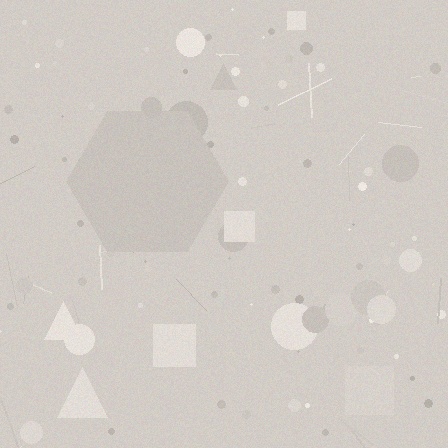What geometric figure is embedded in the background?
A hexagon is embedded in the background.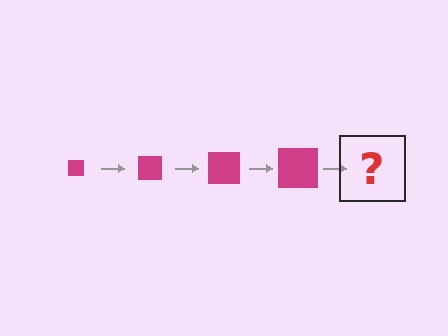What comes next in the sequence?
The next element should be a magenta square, larger than the previous one.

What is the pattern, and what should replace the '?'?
The pattern is that the square gets progressively larger each step. The '?' should be a magenta square, larger than the previous one.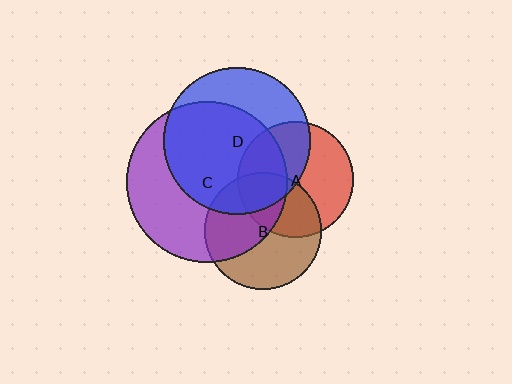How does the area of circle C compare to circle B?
Approximately 1.9 times.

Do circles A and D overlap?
Yes.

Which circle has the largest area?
Circle C (purple).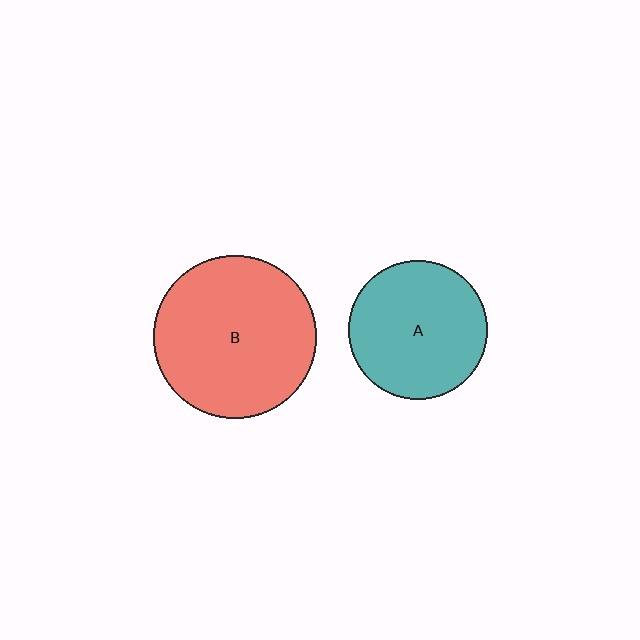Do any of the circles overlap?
No, none of the circles overlap.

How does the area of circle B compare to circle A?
Approximately 1.4 times.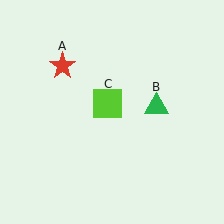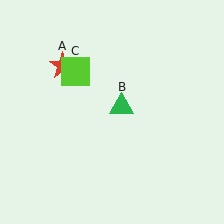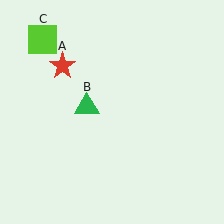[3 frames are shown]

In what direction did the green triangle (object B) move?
The green triangle (object B) moved left.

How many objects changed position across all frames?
2 objects changed position: green triangle (object B), lime square (object C).